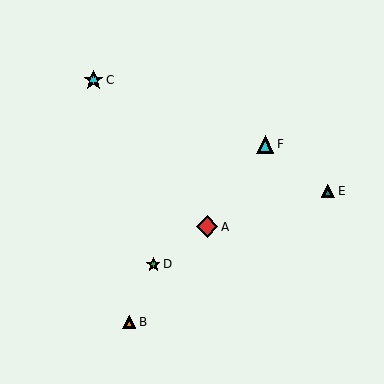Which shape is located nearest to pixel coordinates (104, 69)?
The cyan star (labeled C) at (94, 80) is nearest to that location.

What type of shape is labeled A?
Shape A is a red diamond.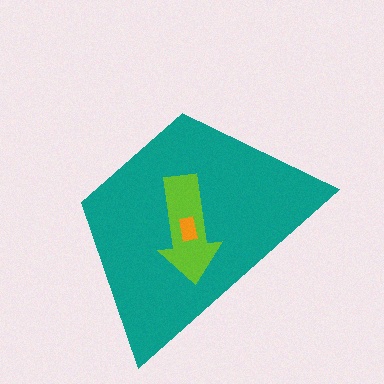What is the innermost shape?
The orange rectangle.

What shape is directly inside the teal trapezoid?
The lime arrow.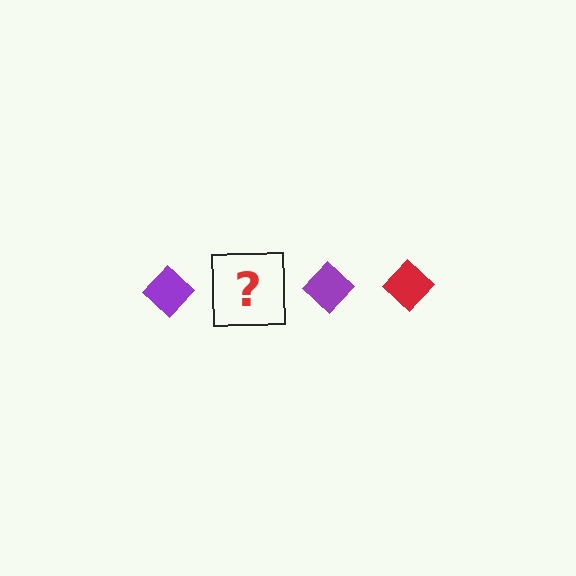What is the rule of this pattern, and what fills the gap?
The rule is that the pattern cycles through purple, red diamonds. The gap should be filled with a red diamond.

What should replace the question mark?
The question mark should be replaced with a red diamond.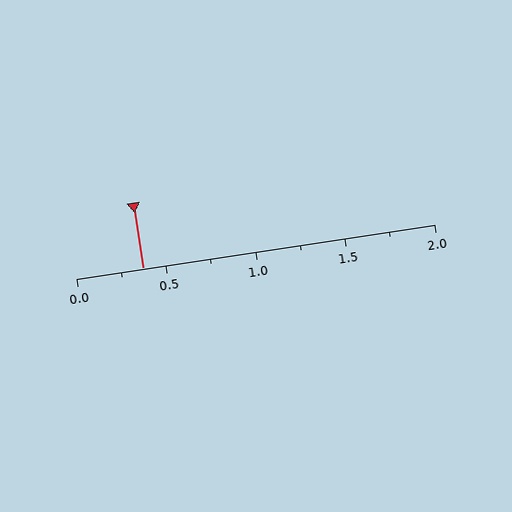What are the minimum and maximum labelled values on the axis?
The axis runs from 0.0 to 2.0.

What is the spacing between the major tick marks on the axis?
The major ticks are spaced 0.5 apart.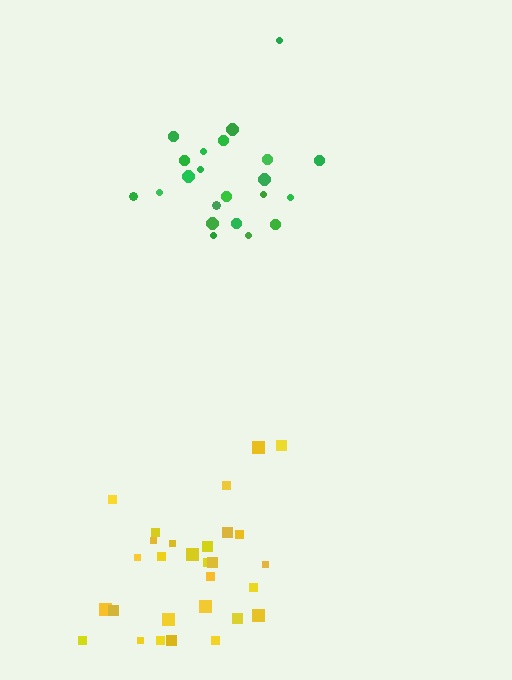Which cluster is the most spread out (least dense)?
Green.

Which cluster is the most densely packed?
Yellow.